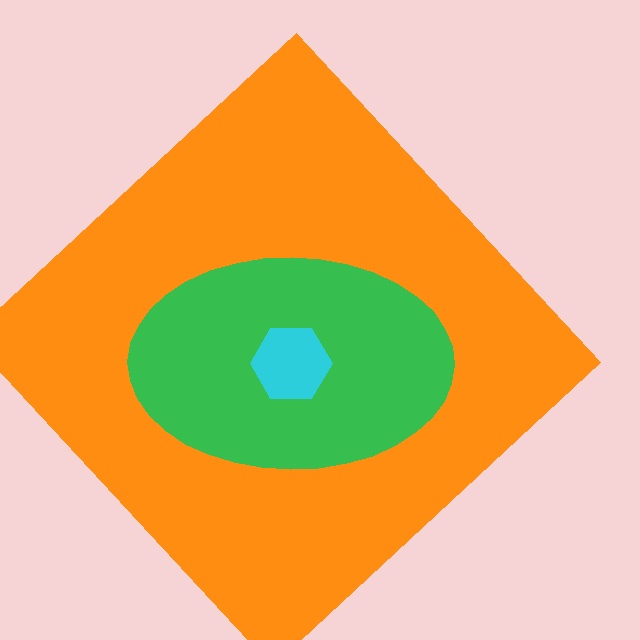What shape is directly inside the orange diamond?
The green ellipse.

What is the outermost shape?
The orange diamond.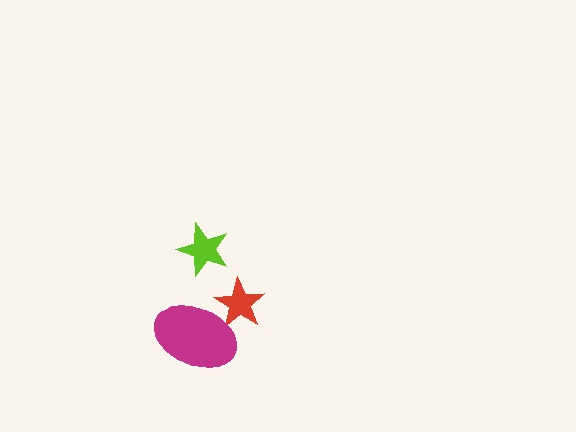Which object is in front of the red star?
The magenta ellipse is in front of the red star.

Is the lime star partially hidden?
No, no other shape covers it.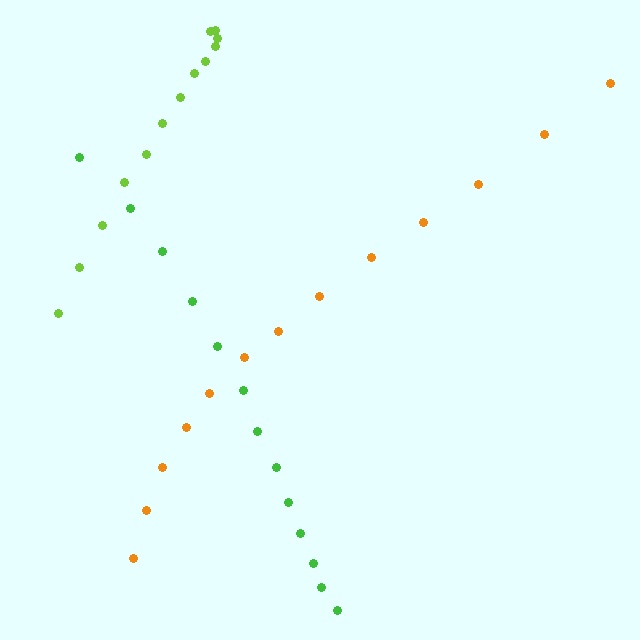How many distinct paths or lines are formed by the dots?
There are 3 distinct paths.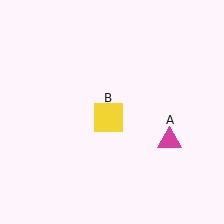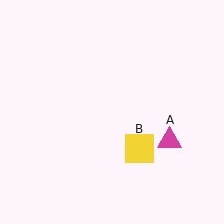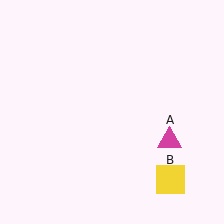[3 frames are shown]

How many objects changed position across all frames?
1 object changed position: yellow square (object B).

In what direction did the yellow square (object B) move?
The yellow square (object B) moved down and to the right.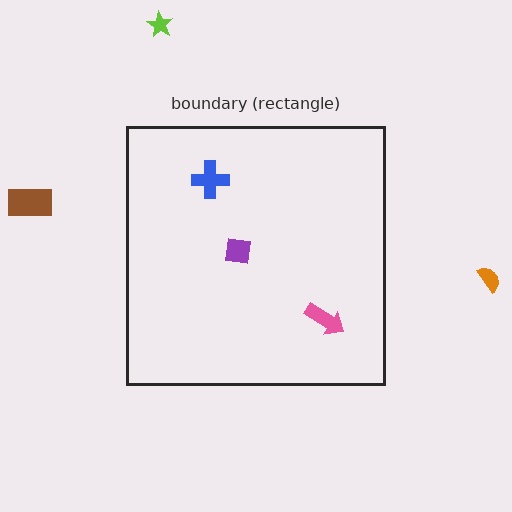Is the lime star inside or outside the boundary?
Outside.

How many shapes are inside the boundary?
3 inside, 3 outside.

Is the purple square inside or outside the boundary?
Inside.